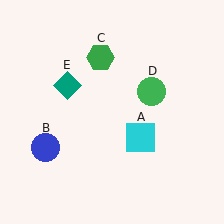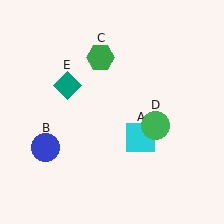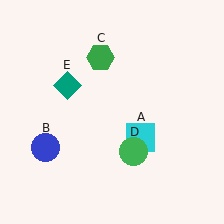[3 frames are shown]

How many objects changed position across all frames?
1 object changed position: green circle (object D).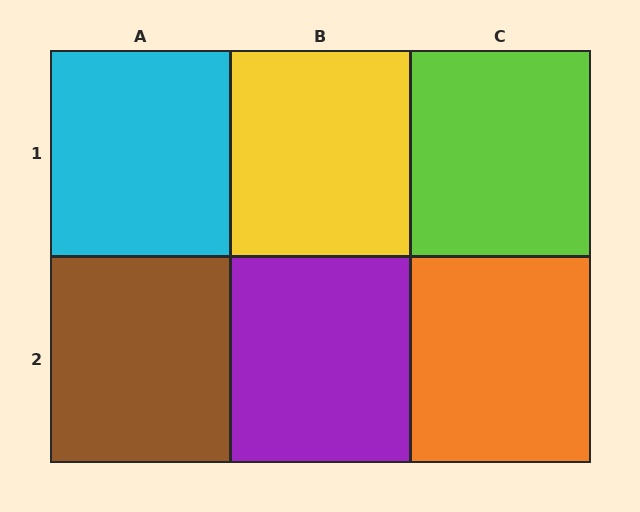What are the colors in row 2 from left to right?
Brown, purple, orange.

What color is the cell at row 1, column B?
Yellow.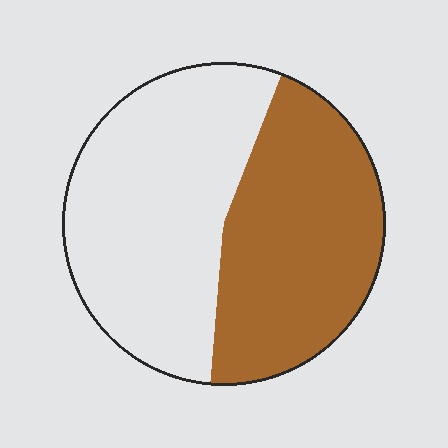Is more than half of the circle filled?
No.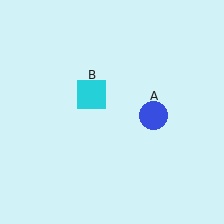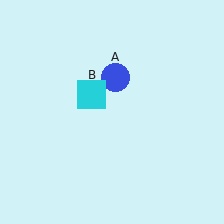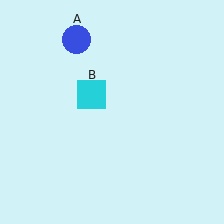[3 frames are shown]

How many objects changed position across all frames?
1 object changed position: blue circle (object A).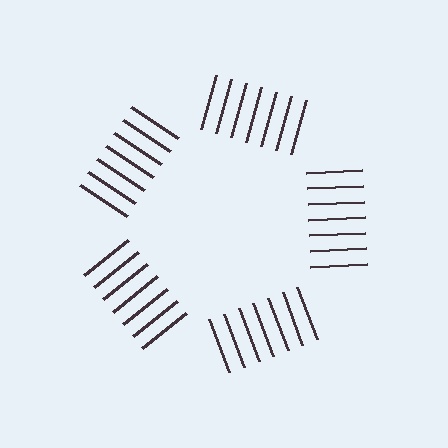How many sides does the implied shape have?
5 sides — the line-ends trace a pentagon.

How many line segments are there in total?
35 — 7 along each of the 5 edges.